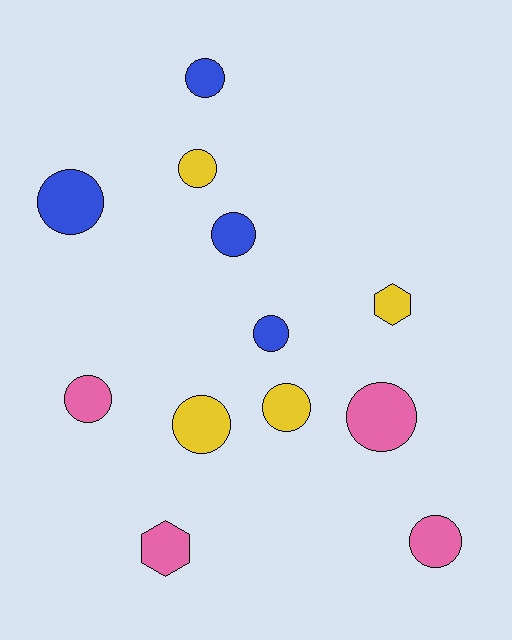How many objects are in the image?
There are 12 objects.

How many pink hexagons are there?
There is 1 pink hexagon.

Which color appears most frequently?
Yellow, with 4 objects.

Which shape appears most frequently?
Circle, with 10 objects.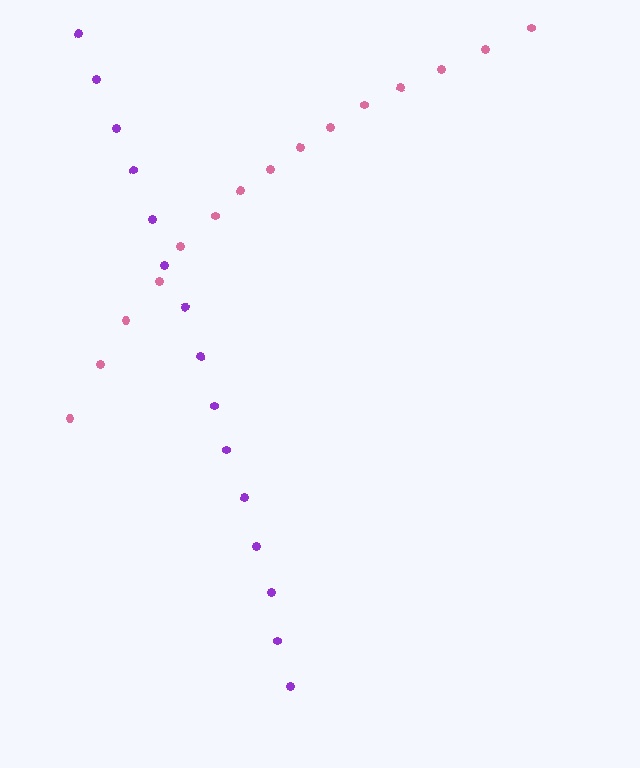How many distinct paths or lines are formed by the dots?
There are 2 distinct paths.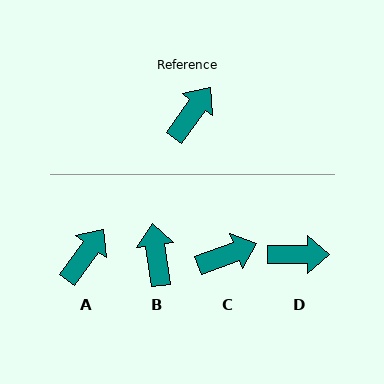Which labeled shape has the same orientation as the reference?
A.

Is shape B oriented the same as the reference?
No, it is off by about 44 degrees.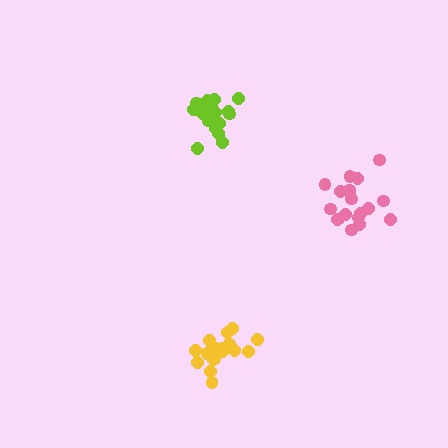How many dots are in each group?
Group 1: 18 dots, Group 2: 19 dots, Group 3: 18 dots (55 total).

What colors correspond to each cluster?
The clusters are colored: lime, pink, yellow.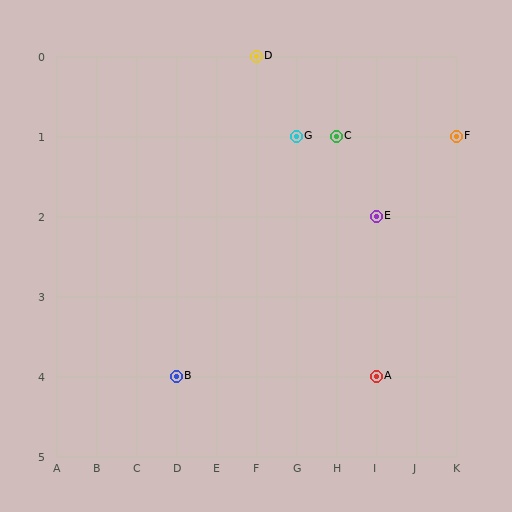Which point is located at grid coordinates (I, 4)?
Point A is at (I, 4).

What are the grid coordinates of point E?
Point E is at grid coordinates (I, 2).